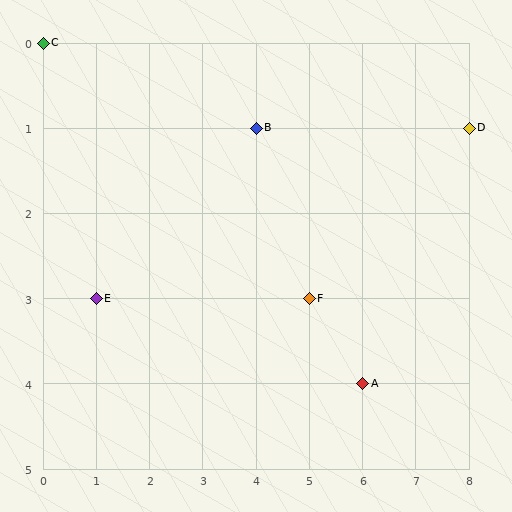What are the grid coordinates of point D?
Point D is at grid coordinates (8, 1).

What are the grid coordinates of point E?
Point E is at grid coordinates (1, 3).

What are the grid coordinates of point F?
Point F is at grid coordinates (5, 3).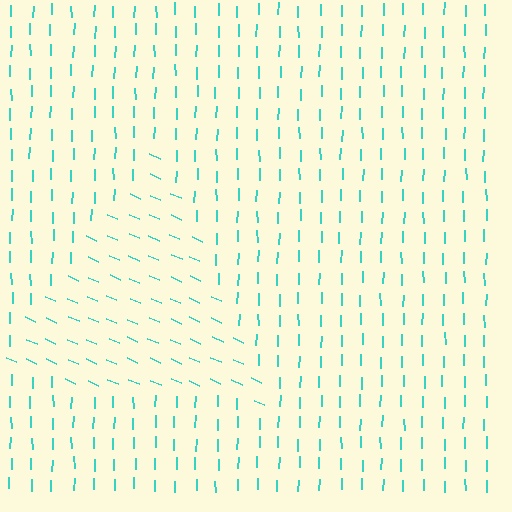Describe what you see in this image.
The image is filled with small cyan line segments. A triangle region in the image has lines oriented differently from the surrounding lines, creating a visible texture boundary.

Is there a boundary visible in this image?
Yes, there is a texture boundary formed by a change in line orientation.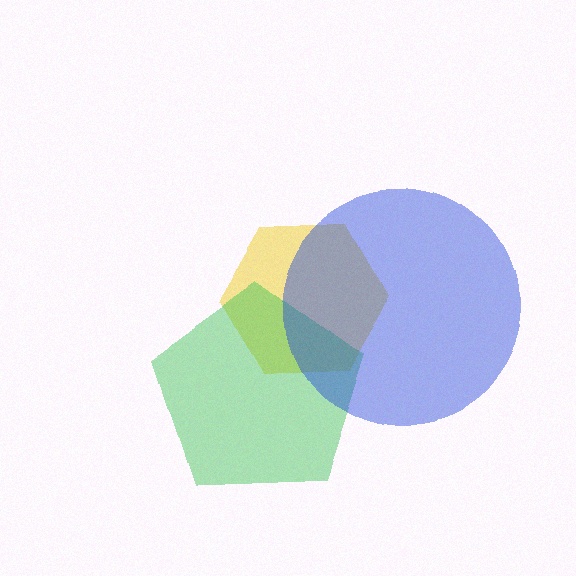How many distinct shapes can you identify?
There are 3 distinct shapes: a yellow hexagon, a green pentagon, a blue circle.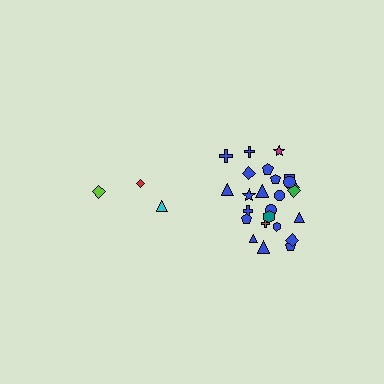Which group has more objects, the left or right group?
The right group.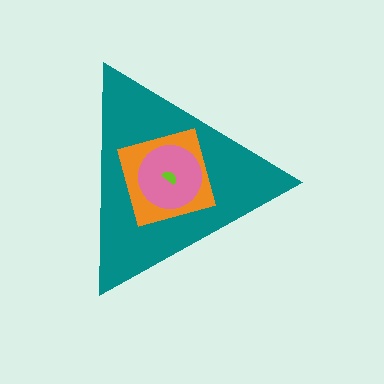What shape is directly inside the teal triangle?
The orange diamond.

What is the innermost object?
The lime semicircle.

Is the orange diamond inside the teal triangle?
Yes.